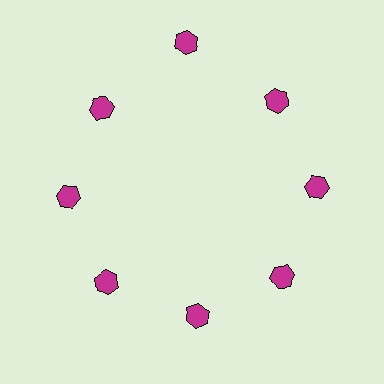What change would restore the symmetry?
The symmetry would be restored by moving it inward, back onto the ring so that all 8 hexagons sit at equal angles and equal distance from the center.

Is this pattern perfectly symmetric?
No. The 8 magenta hexagons are arranged in a ring, but one element near the 12 o'clock position is pushed outward from the center, breaking the 8-fold rotational symmetry.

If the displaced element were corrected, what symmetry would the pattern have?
It would have 8-fold rotational symmetry — the pattern would map onto itself every 45 degrees.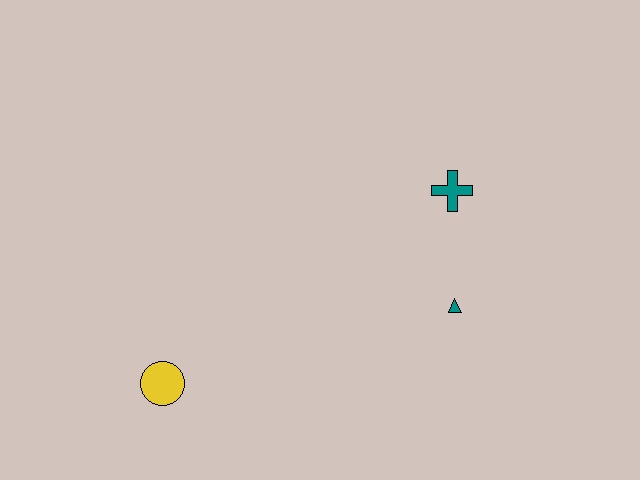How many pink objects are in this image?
There are no pink objects.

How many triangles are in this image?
There is 1 triangle.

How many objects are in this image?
There are 3 objects.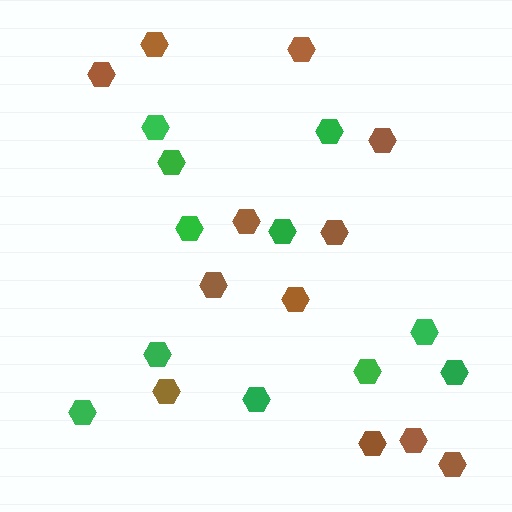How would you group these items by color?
There are 2 groups: one group of brown hexagons (12) and one group of green hexagons (11).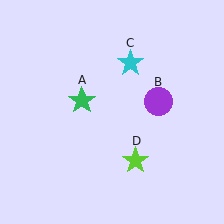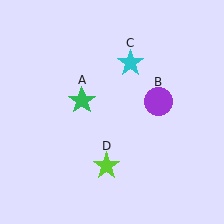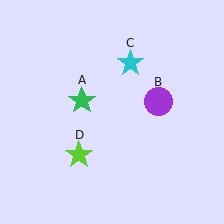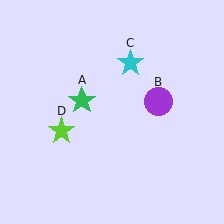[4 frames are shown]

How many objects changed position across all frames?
1 object changed position: lime star (object D).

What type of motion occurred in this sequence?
The lime star (object D) rotated clockwise around the center of the scene.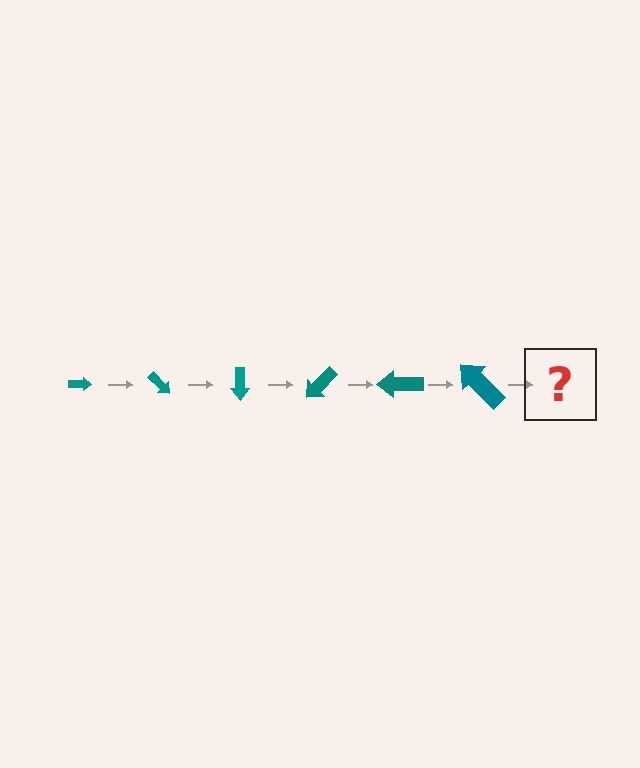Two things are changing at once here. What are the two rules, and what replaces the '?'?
The two rules are that the arrow grows larger each step and it rotates 45 degrees each step. The '?' should be an arrow, larger than the previous one and rotated 270 degrees from the start.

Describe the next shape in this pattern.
It should be an arrow, larger than the previous one and rotated 270 degrees from the start.